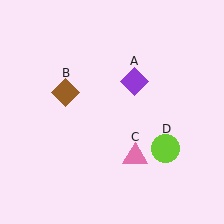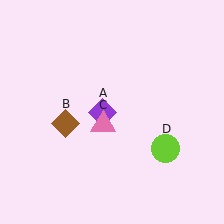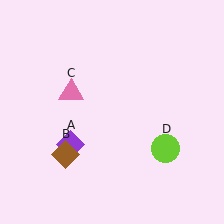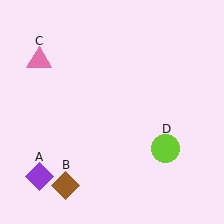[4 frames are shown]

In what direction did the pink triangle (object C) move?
The pink triangle (object C) moved up and to the left.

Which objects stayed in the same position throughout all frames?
Lime circle (object D) remained stationary.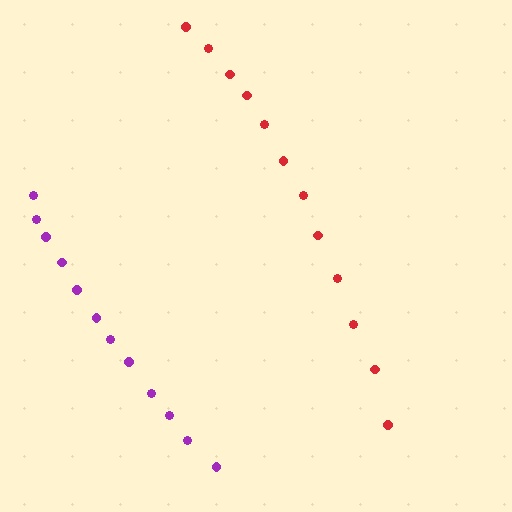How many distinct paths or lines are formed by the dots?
There are 2 distinct paths.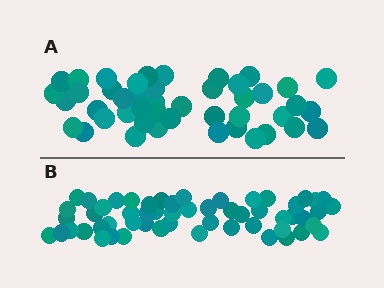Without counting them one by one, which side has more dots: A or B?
Region B (the bottom region) has more dots.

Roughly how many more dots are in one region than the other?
Region B has roughly 12 or so more dots than region A.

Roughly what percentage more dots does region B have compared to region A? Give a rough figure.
About 25% more.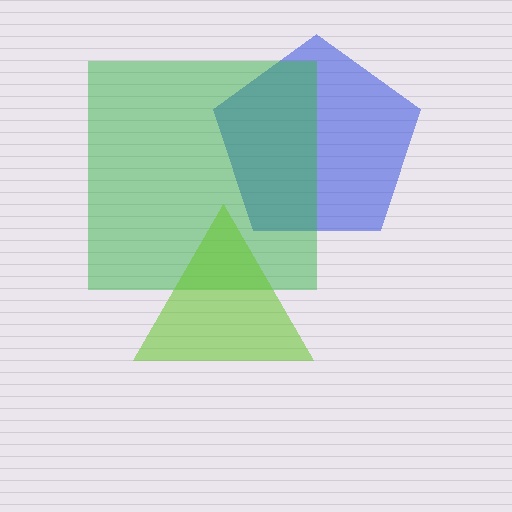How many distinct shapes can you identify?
There are 3 distinct shapes: a blue pentagon, a green square, a lime triangle.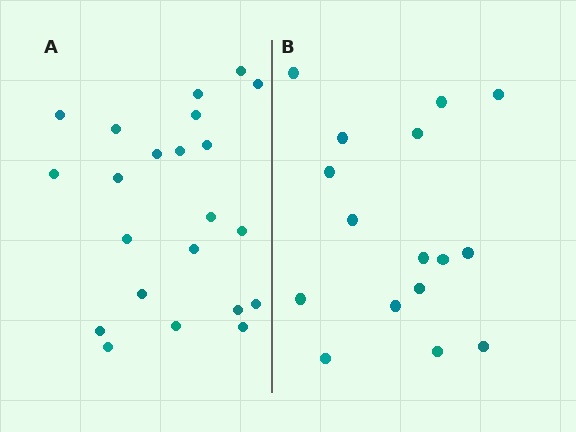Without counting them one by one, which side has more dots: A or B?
Region A (the left region) has more dots.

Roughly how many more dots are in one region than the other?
Region A has about 6 more dots than region B.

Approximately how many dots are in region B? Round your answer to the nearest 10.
About 20 dots. (The exact count is 16, which rounds to 20.)